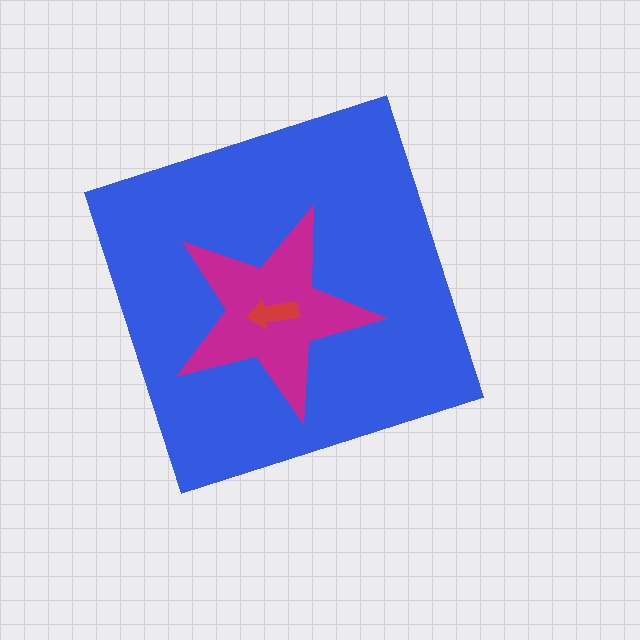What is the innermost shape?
The red arrow.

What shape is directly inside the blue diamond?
The magenta star.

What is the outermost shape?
The blue diamond.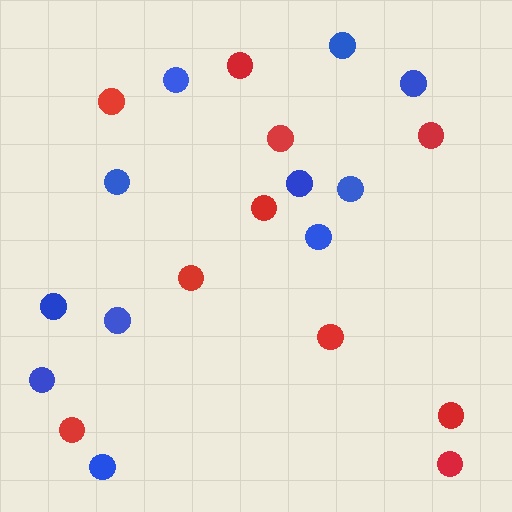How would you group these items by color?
There are 2 groups: one group of red circles (10) and one group of blue circles (11).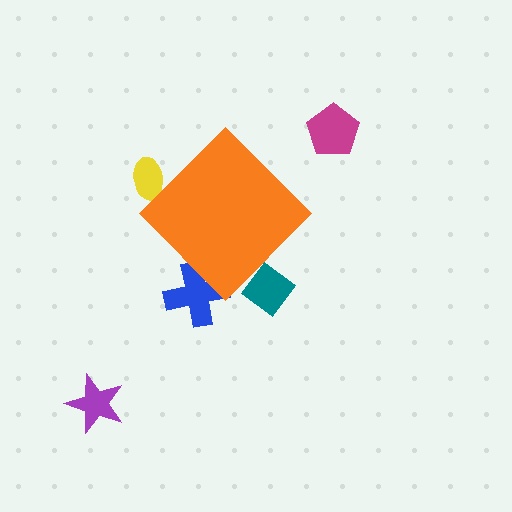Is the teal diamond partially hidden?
Yes, the teal diamond is partially hidden behind the orange diamond.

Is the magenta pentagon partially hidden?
No, the magenta pentagon is fully visible.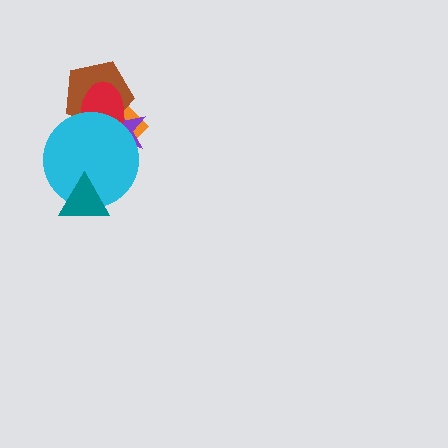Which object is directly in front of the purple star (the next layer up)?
The red ellipse is directly in front of the purple star.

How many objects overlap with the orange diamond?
4 objects overlap with the orange diamond.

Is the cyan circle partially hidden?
Yes, it is partially covered by another shape.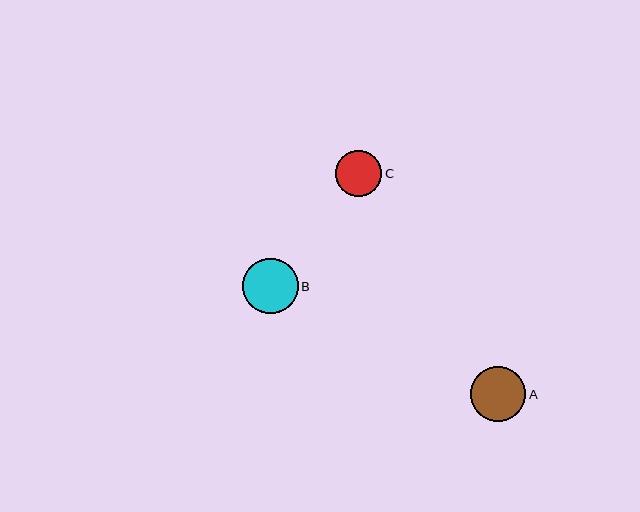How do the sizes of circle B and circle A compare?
Circle B and circle A are approximately the same size.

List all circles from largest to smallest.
From largest to smallest: B, A, C.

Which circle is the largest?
Circle B is the largest with a size of approximately 55 pixels.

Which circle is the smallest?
Circle C is the smallest with a size of approximately 46 pixels.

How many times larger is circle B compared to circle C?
Circle B is approximately 1.2 times the size of circle C.